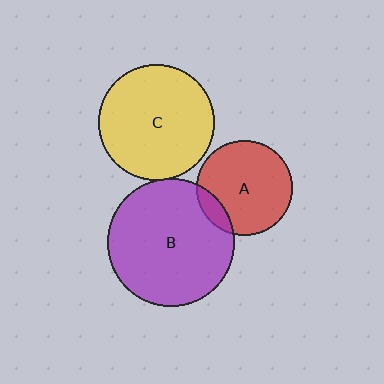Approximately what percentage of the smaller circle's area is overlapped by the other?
Approximately 5%.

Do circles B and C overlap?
Yes.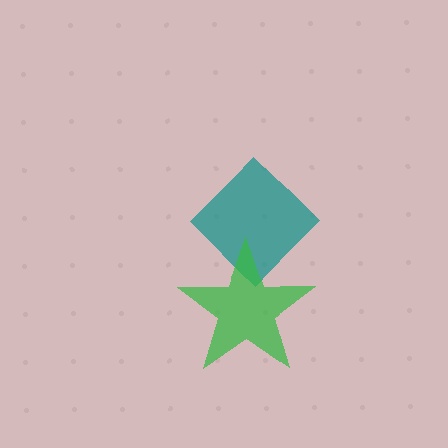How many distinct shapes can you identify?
There are 2 distinct shapes: a teal diamond, a green star.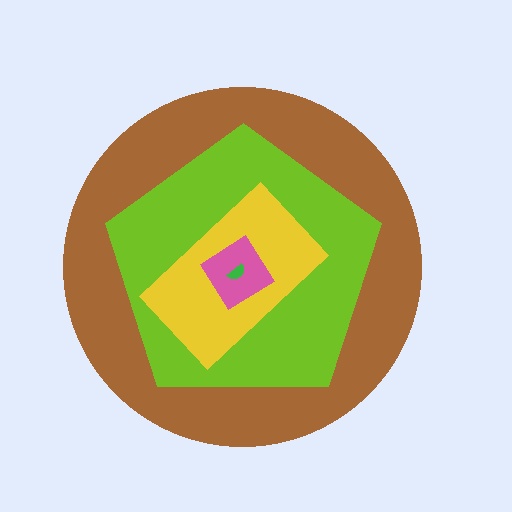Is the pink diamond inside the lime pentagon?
Yes.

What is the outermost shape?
The brown circle.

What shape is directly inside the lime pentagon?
The yellow rectangle.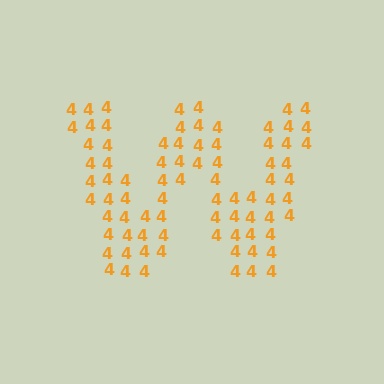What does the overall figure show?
The overall figure shows the letter W.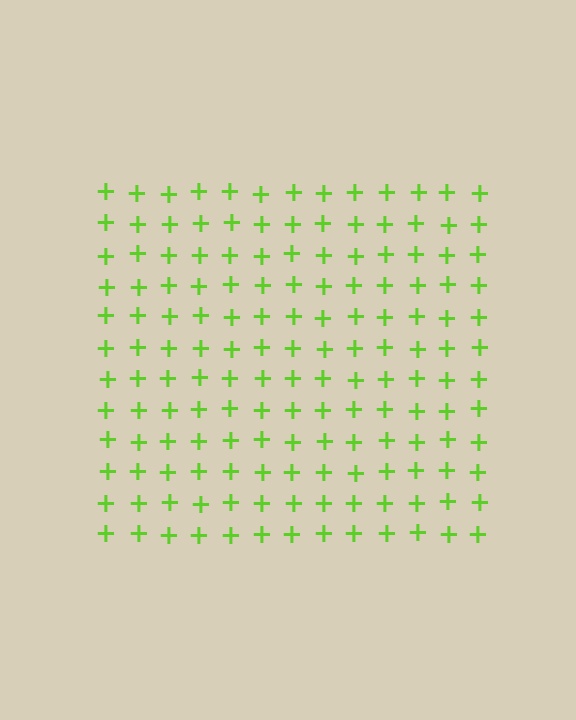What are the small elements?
The small elements are plus signs.